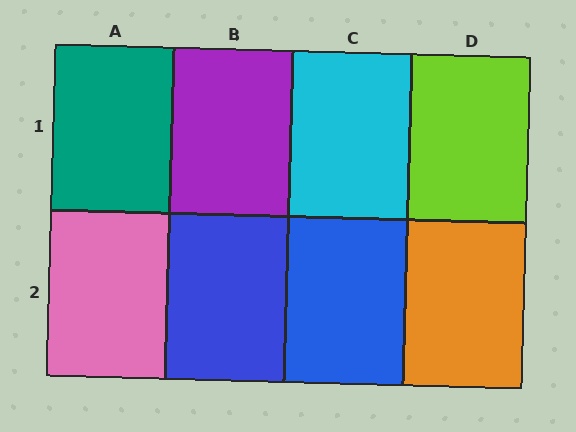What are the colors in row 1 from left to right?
Teal, purple, cyan, lime.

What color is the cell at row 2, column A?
Pink.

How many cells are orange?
1 cell is orange.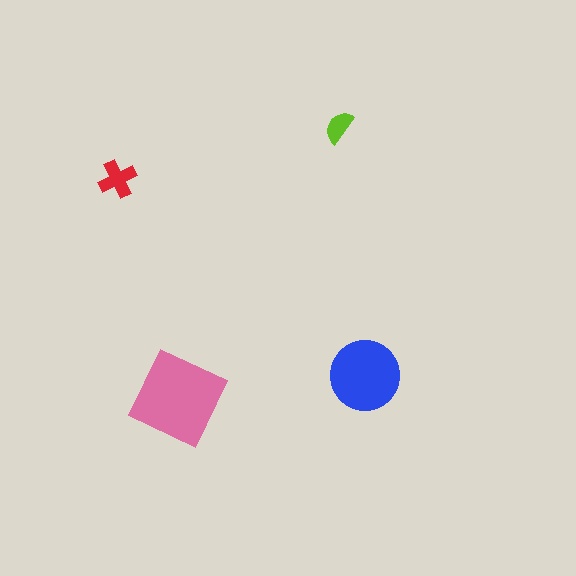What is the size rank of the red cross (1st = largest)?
3rd.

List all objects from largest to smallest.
The pink square, the blue circle, the red cross, the lime semicircle.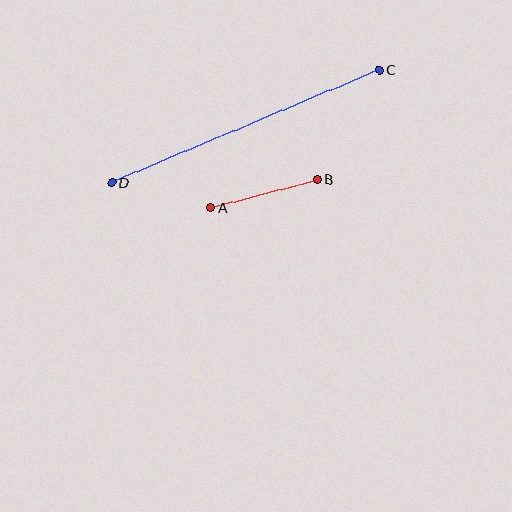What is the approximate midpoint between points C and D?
The midpoint is at approximately (245, 126) pixels.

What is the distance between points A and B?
The distance is approximately 110 pixels.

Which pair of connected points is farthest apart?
Points C and D are farthest apart.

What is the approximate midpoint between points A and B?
The midpoint is at approximately (264, 194) pixels.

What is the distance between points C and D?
The distance is approximately 290 pixels.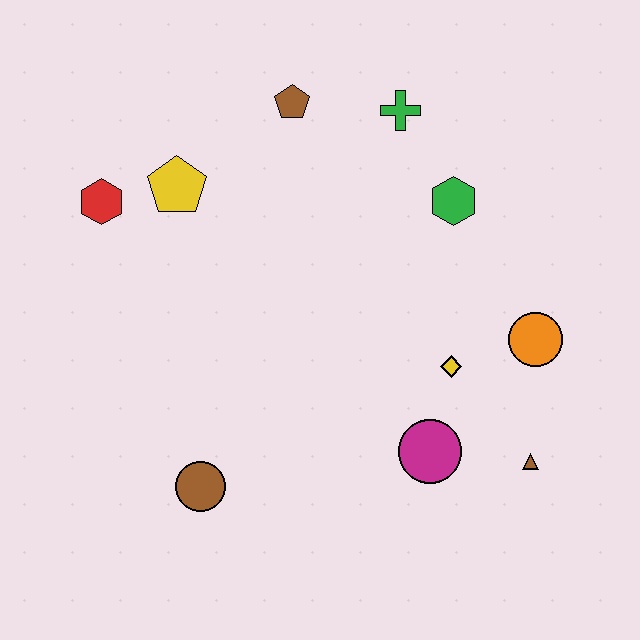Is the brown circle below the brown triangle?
Yes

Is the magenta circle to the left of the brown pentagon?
No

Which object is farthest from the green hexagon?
The brown circle is farthest from the green hexagon.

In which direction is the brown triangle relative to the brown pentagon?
The brown triangle is below the brown pentagon.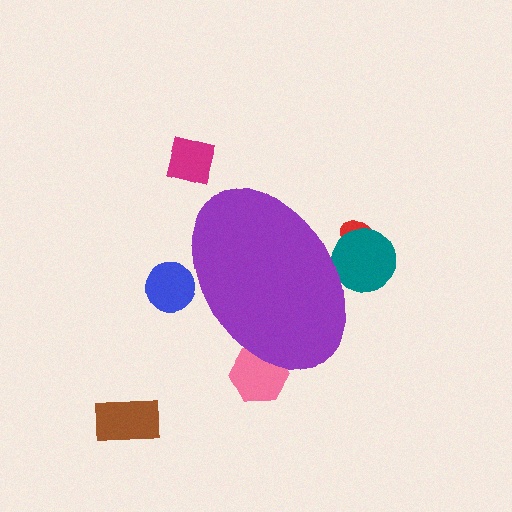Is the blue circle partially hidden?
Yes, the blue circle is partially hidden behind the purple ellipse.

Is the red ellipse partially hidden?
Yes, the red ellipse is partially hidden behind the purple ellipse.